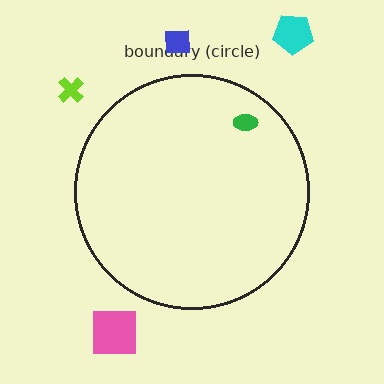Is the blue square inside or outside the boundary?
Outside.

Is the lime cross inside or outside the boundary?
Outside.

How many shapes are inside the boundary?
1 inside, 4 outside.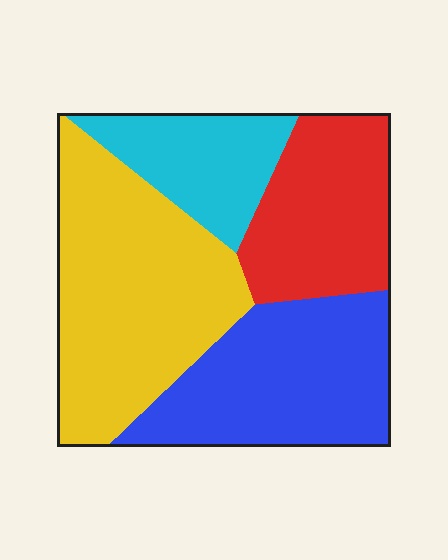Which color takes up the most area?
Yellow, at roughly 35%.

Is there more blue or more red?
Blue.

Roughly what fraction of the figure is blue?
Blue takes up between a sixth and a third of the figure.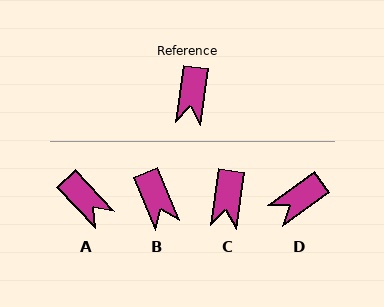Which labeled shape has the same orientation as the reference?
C.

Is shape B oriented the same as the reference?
No, it is off by about 30 degrees.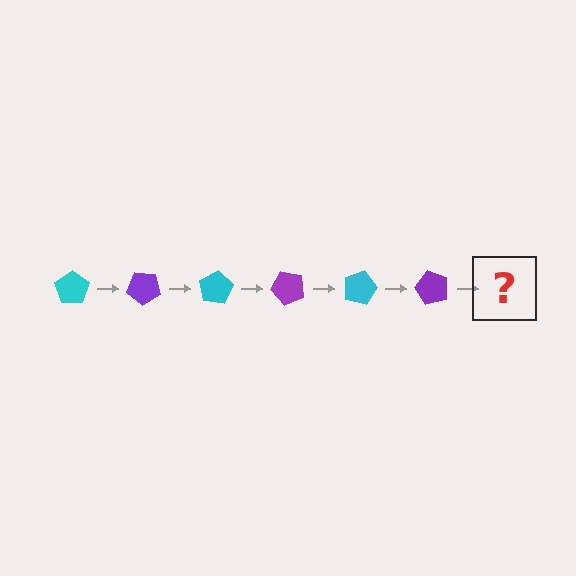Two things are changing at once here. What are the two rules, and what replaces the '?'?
The two rules are that it rotates 40 degrees each step and the color cycles through cyan and purple. The '?' should be a cyan pentagon, rotated 240 degrees from the start.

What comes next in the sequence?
The next element should be a cyan pentagon, rotated 240 degrees from the start.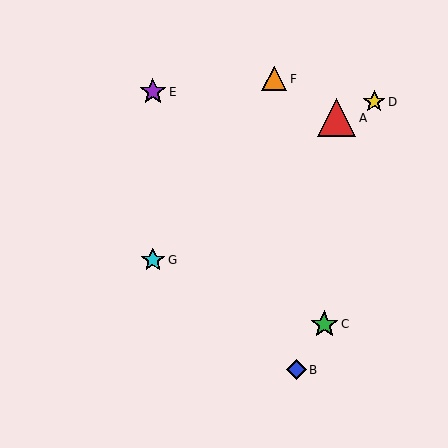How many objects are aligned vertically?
2 objects (E, G) are aligned vertically.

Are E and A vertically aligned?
No, E is at x≈153 and A is at x≈337.